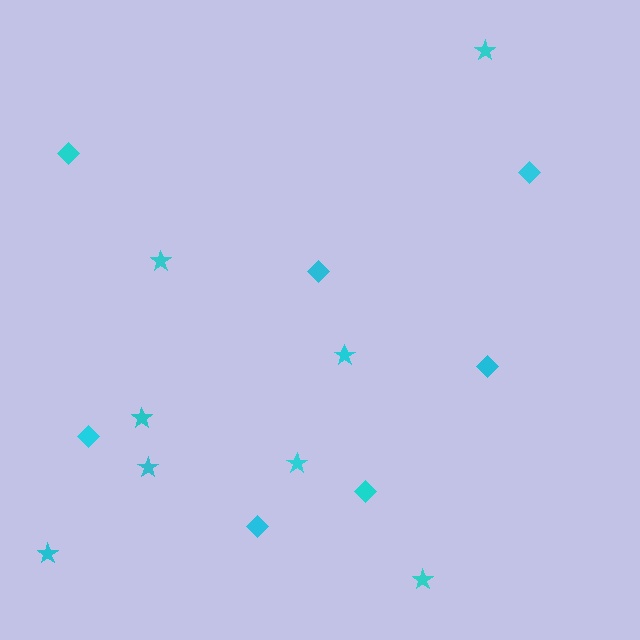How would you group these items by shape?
There are 2 groups: one group of stars (8) and one group of diamonds (7).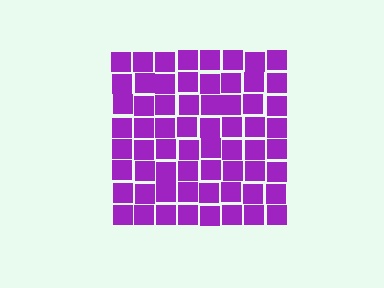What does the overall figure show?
The overall figure shows a square.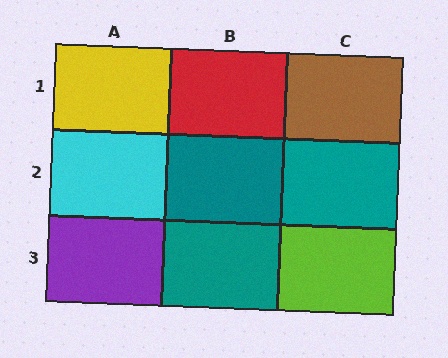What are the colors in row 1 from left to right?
Yellow, red, brown.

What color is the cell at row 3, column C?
Lime.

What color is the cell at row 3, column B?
Teal.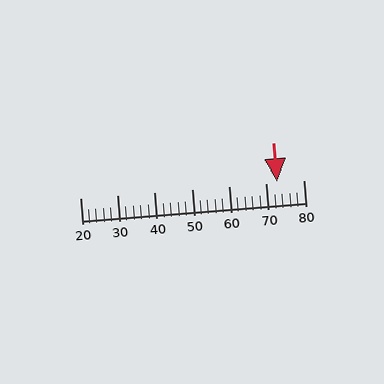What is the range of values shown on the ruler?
The ruler shows values from 20 to 80.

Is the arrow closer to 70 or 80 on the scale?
The arrow is closer to 70.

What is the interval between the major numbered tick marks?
The major tick marks are spaced 10 units apart.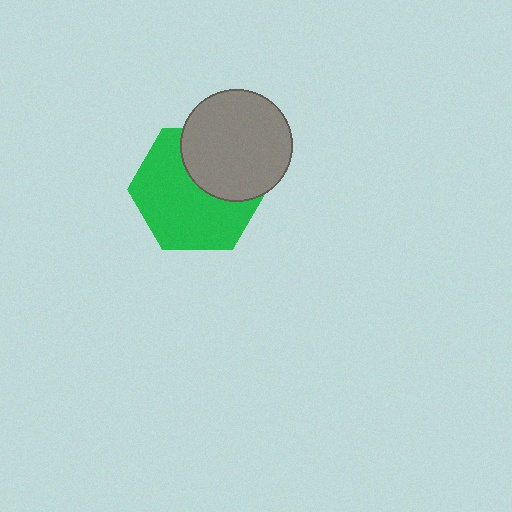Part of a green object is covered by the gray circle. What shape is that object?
It is a hexagon.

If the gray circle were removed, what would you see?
You would see the complete green hexagon.